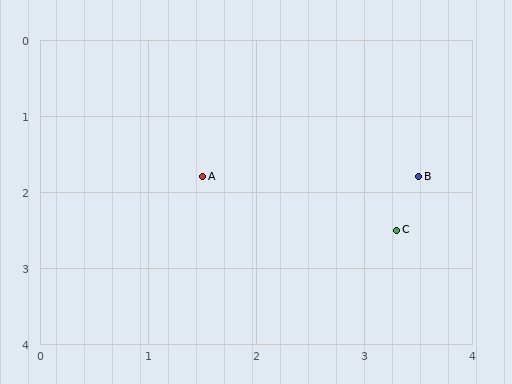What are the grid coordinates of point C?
Point C is at approximately (3.3, 2.5).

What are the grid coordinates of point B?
Point B is at approximately (3.5, 1.8).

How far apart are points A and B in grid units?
Points A and B are about 2.0 grid units apart.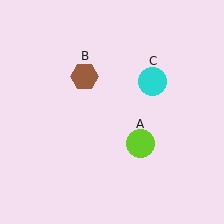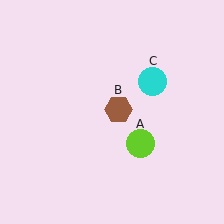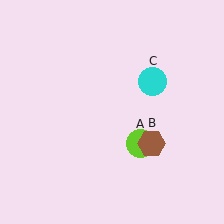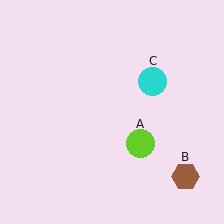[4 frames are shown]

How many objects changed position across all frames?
1 object changed position: brown hexagon (object B).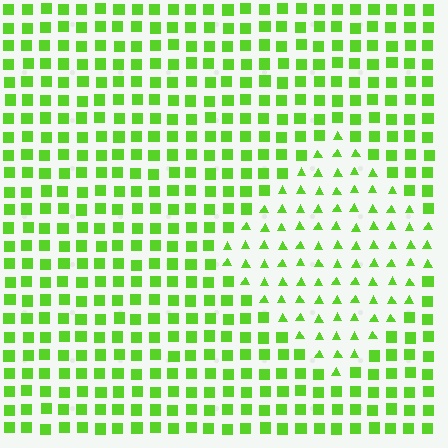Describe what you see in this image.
The image is filled with small lime elements arranged in a uniform grid. A diamond-shaped region contains triangles, while the surrounding area contains squares. The boundary is defined purely by the change in element shape.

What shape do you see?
I see a diamond.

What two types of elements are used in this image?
The image uses triangles inside the diamond region and squares outside it.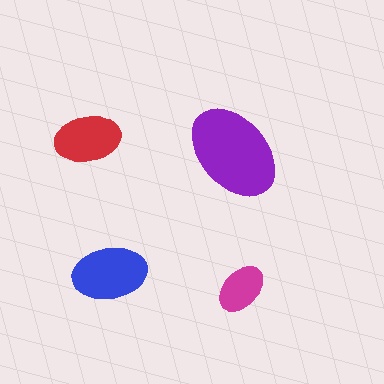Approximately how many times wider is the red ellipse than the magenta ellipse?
About 1.5 times wider.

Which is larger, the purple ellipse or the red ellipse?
The purple one.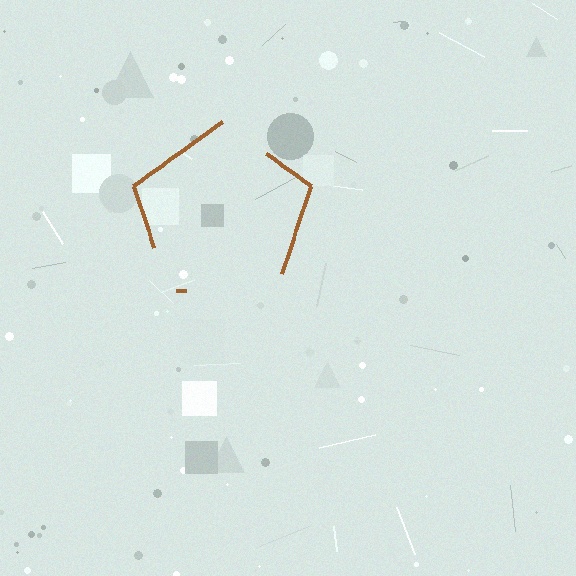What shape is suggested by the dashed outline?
The dashed outline suggests a pentagon.